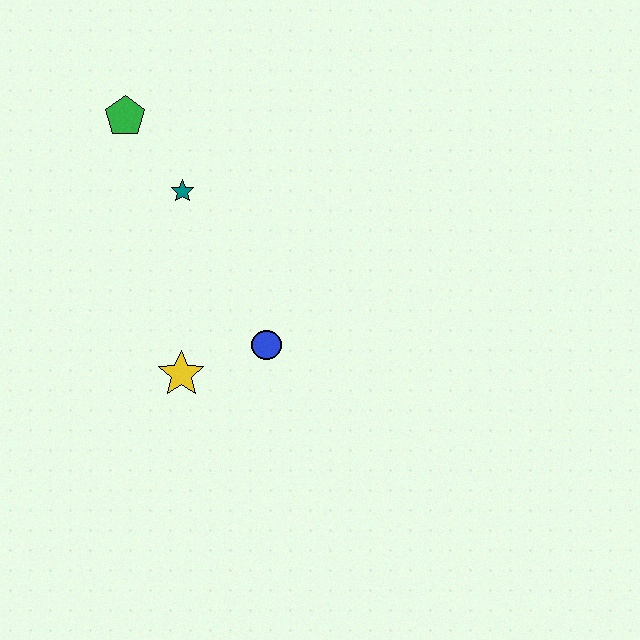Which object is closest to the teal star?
The green pentagon is closest to the teal star.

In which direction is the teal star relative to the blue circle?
The teal star is above the blue circle.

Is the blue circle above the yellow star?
Yes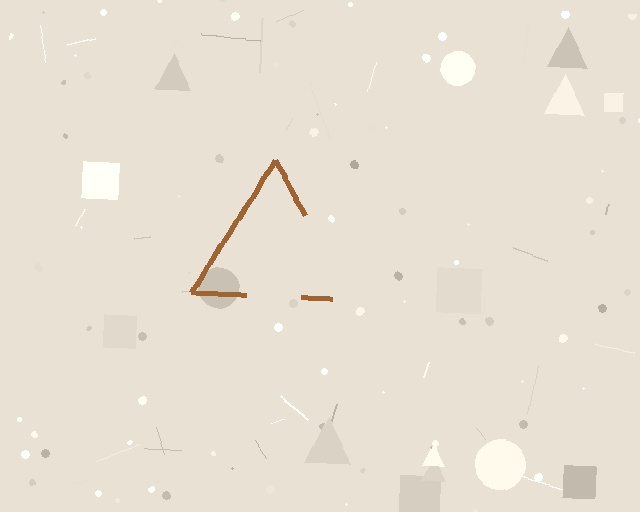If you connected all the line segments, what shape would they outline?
They would outline a triangle.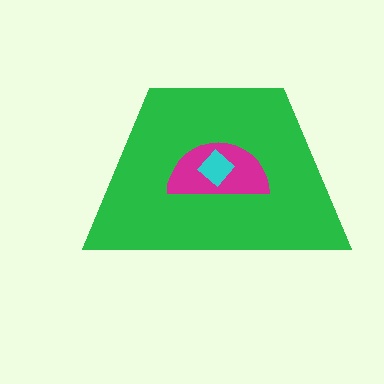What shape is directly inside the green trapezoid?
The magenta semicircle.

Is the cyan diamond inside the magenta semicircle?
Yes.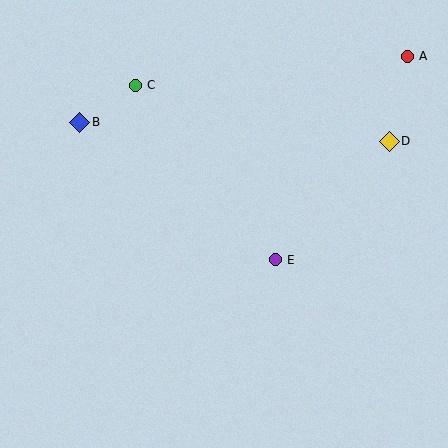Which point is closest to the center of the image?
Point E at (275, 260) is closest to the center.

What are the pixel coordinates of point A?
Point A is at (407, 56).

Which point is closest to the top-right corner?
Point A is closest to the top-right corner.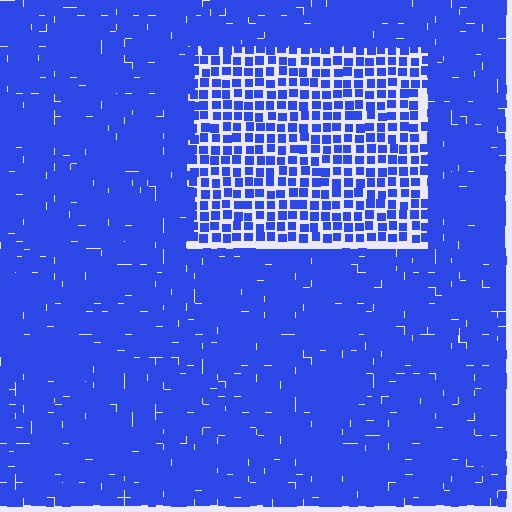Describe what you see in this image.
The image contains small blue elements arranged at two different densities. A rectangle-shaped region is visible where the elements are less densely packed than the surrounding area.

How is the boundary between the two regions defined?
The boundary is defined by a change in element density (approximately 2.0x ratio). All elements are the same color, size, and shape.